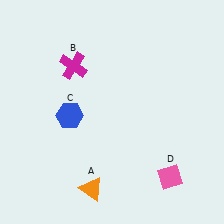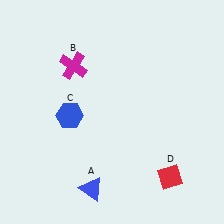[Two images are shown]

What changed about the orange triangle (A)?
In Image 1, A is orange. In Image 2, it changed to blue.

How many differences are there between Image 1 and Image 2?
There are 2 differences between the two images.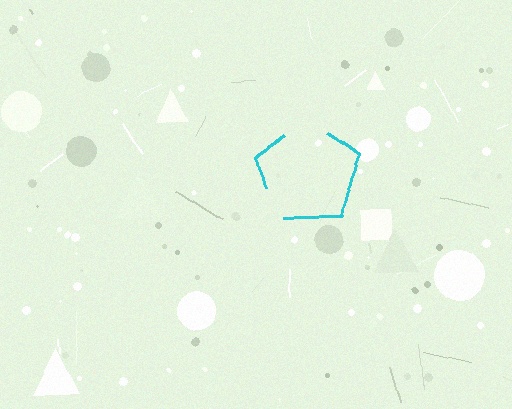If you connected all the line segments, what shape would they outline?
They would outline a pentagon.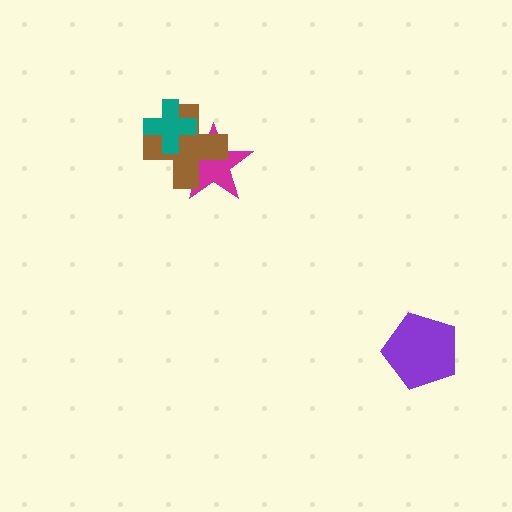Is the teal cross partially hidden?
No, no other shape covers it.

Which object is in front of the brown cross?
The teal cross is in front of the brown cross.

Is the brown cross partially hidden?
Yes, it is partially covered by another shape.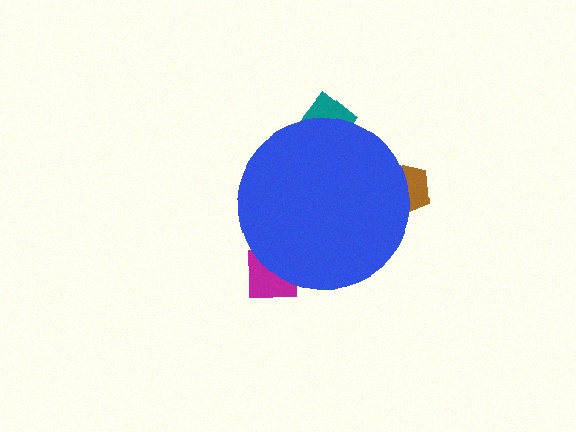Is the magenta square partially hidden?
Yes, the magenta square is partially hidden behind the blue circle.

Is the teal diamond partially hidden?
Yes, the teal diamond is partially hidden behind the blue circle.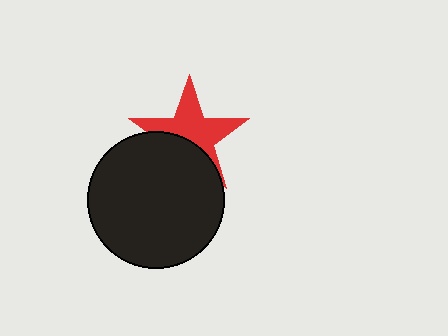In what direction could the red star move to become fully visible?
The red star could move up. That would shift it out from behind the black circle entirely.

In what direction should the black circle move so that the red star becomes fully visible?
The black circle should move down. That is the shortest direction to clear the overlap and leave the red star fully visible.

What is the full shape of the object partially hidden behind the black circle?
The partially hidden object is a red star.